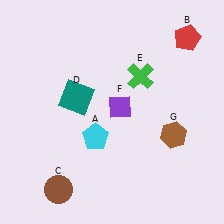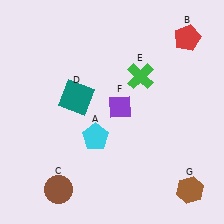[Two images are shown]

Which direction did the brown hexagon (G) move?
The brown hexagon (G) moved down.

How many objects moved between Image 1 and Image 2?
1 object moved between the two images.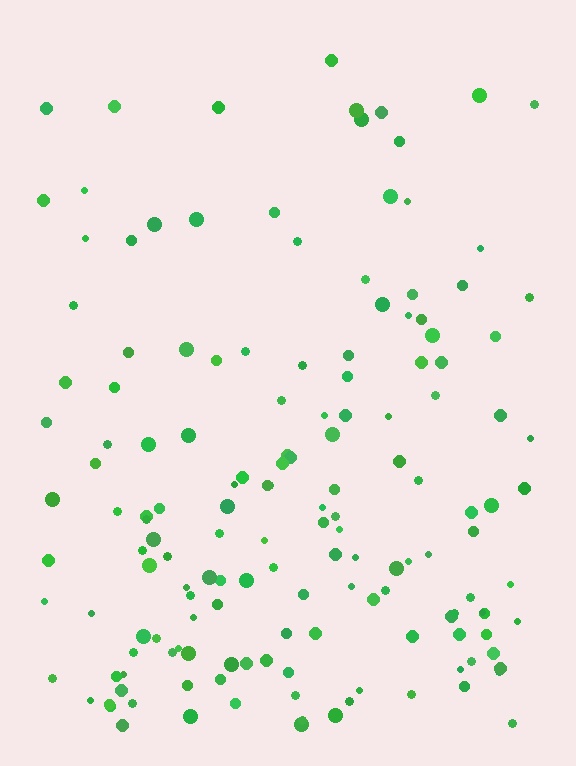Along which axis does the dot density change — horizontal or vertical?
Vertical.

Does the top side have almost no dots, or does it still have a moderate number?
Still a moderate number, just noticeably fewer than the bottom.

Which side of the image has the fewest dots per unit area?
The top.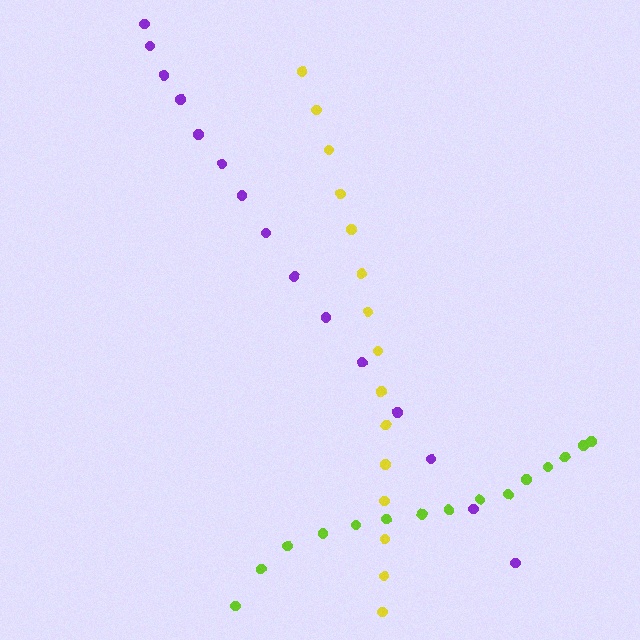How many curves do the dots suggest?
There are 3 distinct paths.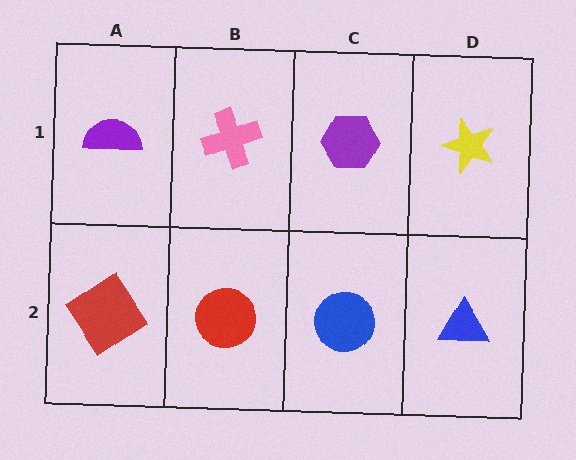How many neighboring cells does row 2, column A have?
2.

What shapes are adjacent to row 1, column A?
A red diamond (row 2, column A), a pink cross (row 1, column B).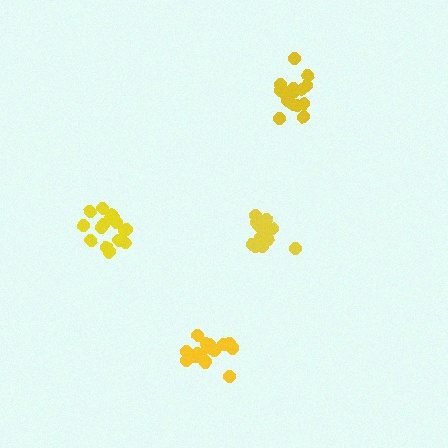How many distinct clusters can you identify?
There are 4 distinct clusters.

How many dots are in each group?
Group 1: 16 dots, Group 2: 16 dots, Group 3: 13 dots, Group 4: 17 dots (62 total).